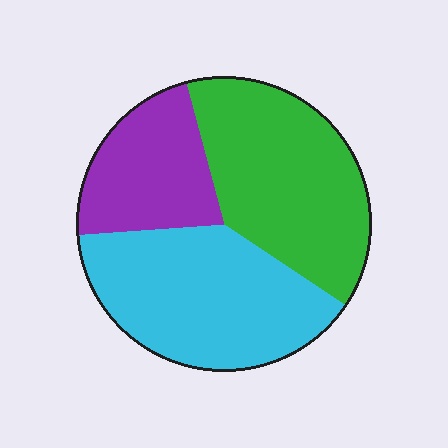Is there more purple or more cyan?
Cyan.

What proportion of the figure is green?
Green takes up between a quarter and a half of the figure.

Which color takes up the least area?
Purple, at roughly 20%.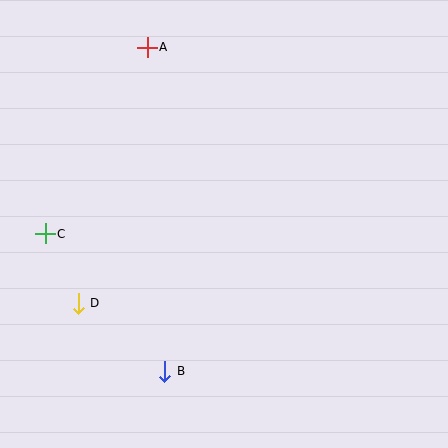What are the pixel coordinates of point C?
Point C is at (45, 234).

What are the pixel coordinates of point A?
Point A is at (147, 47).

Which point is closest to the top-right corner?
Point A is closest to the top-right corner.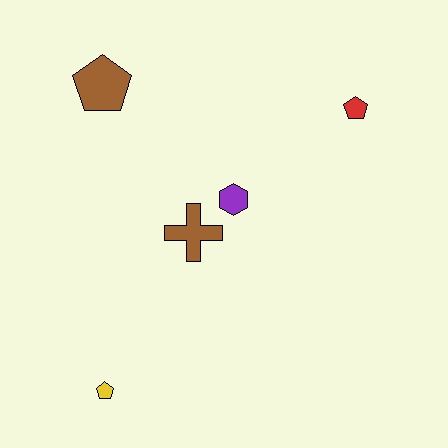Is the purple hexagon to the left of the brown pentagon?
No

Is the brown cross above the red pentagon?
No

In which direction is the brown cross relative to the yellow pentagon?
The brown cross is above the yellow pentagon.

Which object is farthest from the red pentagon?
The yellow pentagon is farthest from the red pentagon.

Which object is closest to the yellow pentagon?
The brown cross is closest to the yellow pentagon.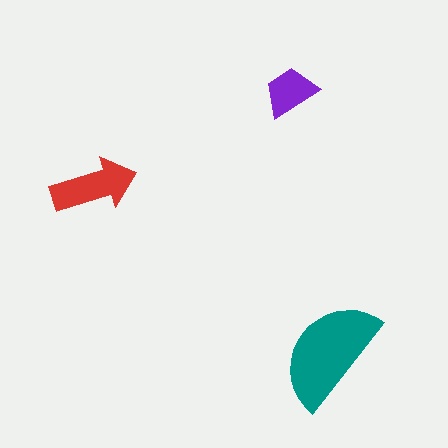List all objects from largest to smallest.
The teal semicircle, the red arrow, the purple trapezoid.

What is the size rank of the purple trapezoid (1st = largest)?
3rd.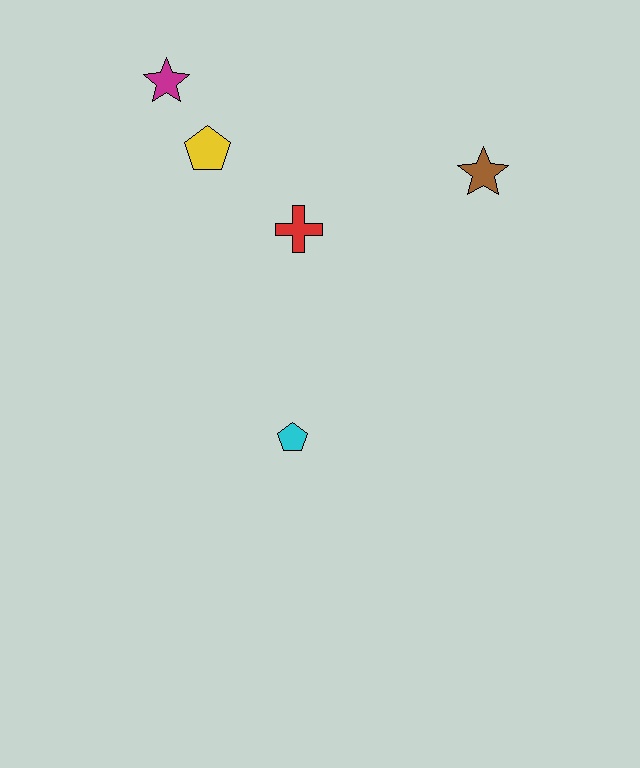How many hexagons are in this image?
There are no hexagons.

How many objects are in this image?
There are 5 objects.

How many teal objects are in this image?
There are no teal objects.